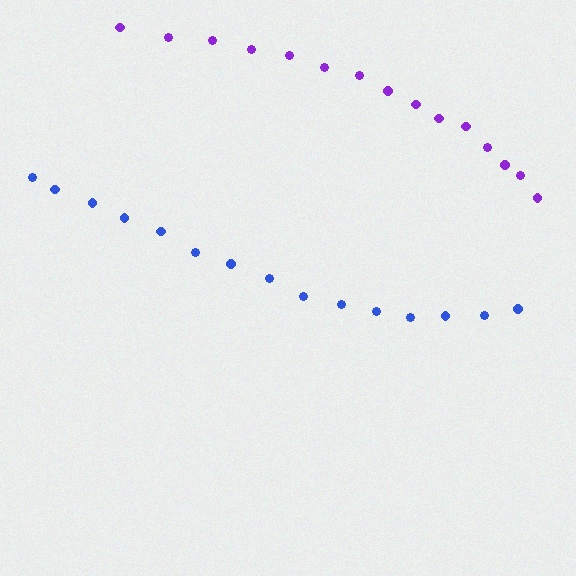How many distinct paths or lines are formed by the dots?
There are 2 distinct paths.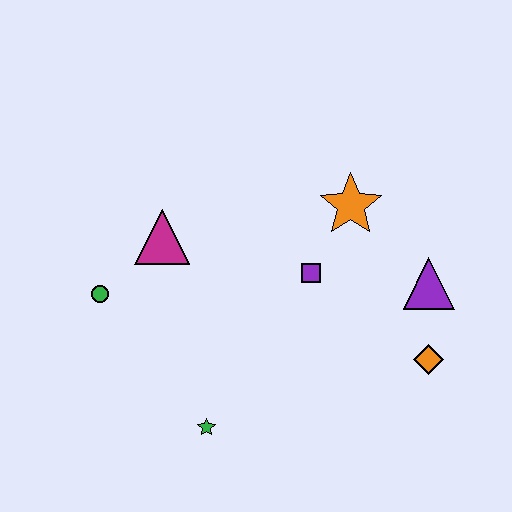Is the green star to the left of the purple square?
Yes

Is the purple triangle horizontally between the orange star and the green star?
No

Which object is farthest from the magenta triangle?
The orange diamond is farthest from the magenta triangle.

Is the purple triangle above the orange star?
No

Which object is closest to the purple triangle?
The orange diamond is closest to the purple triangle.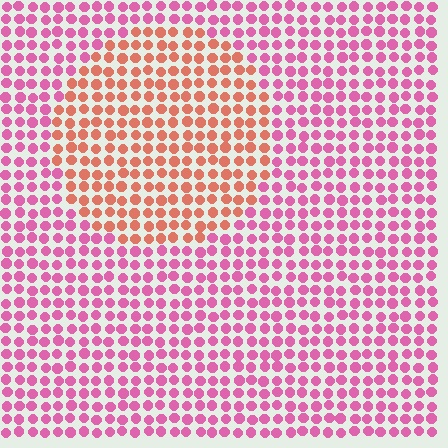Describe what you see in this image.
The image is filled with small pink elements in a uniform arrangement. A circle-shaped region is visible where the elements are tinted to a slightly different hue, forming a subtle color boundary.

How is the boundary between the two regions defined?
The boundary is defined purely by a slight shift in hue (about 44 degrees). Spacing, size, and orientation are identical on both sides.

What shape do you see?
I see a circle.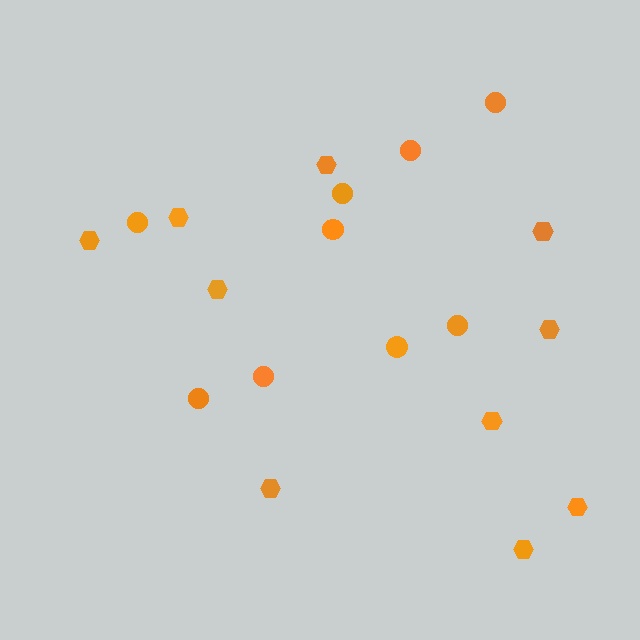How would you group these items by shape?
There are 2 groups: one group of hexagons (10) and one group of circles (9).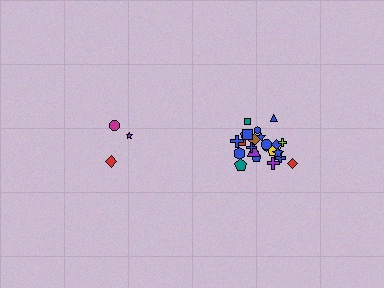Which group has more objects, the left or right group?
The right group.